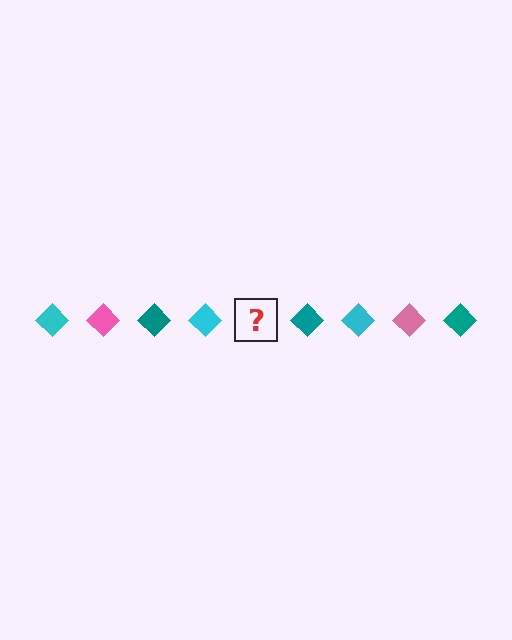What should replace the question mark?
The question mark should be replaced with a pink diamond.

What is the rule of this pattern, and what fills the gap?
The rule is that the pattern cycles through cyan, pink, teal diamonds. The gap should be filled with a pink diamond.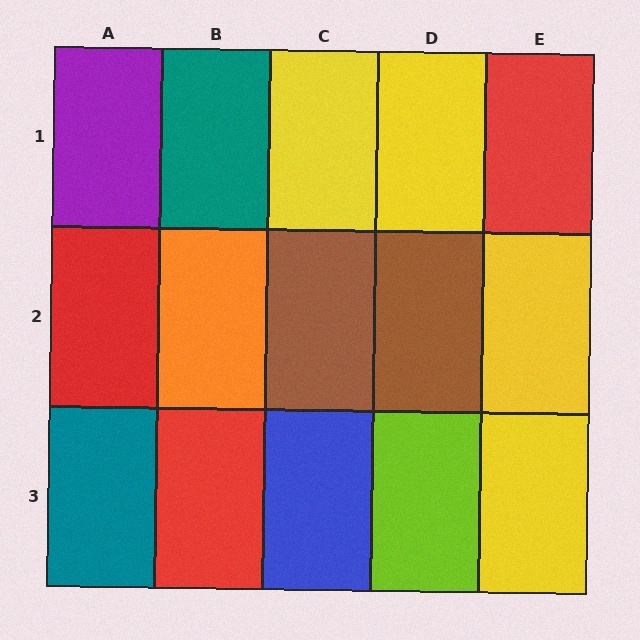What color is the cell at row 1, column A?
Purple.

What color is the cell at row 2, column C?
Brown.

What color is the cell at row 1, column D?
Yellow.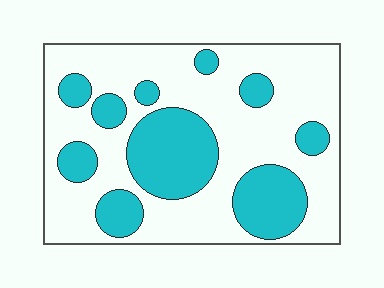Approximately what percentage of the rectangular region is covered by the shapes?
Approximately 30%.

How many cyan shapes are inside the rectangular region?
10.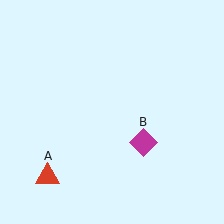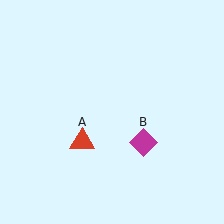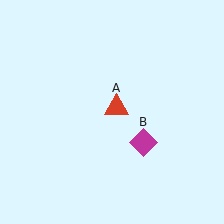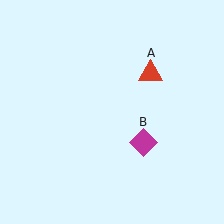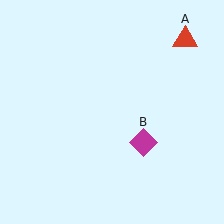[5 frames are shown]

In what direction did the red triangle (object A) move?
The red triangle (object A) moved up and to the right.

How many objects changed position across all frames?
1 object changed position: red triangle (object A).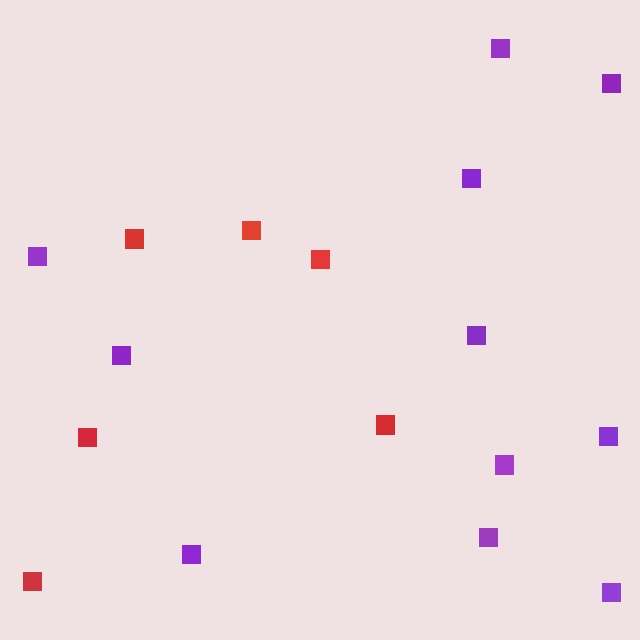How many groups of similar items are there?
There are 2 groups: one group of red squares (6) and one group of purple squares (11).